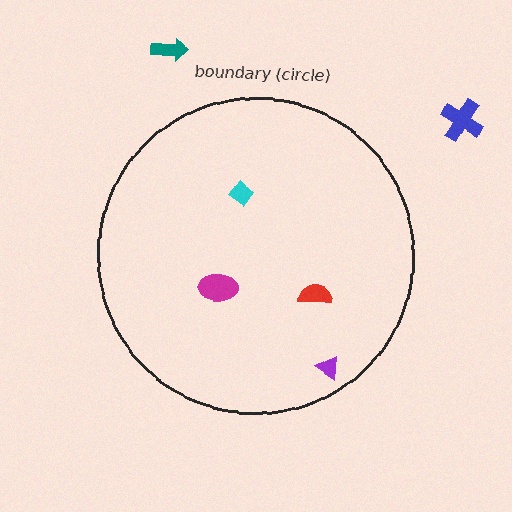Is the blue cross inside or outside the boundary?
Outside.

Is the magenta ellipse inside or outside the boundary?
Inside.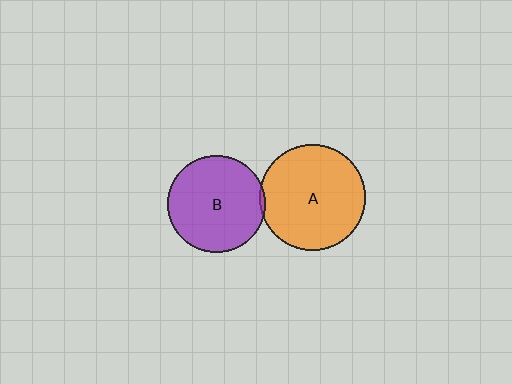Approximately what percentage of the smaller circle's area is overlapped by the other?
Approximately 5%.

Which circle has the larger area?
Circle A (orange).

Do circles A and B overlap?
Yes.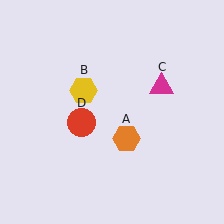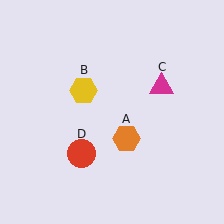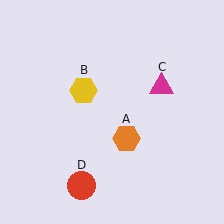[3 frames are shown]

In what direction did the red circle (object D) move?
The red circle (object D) moved down.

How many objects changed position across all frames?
1 object changed position: red circle (object D).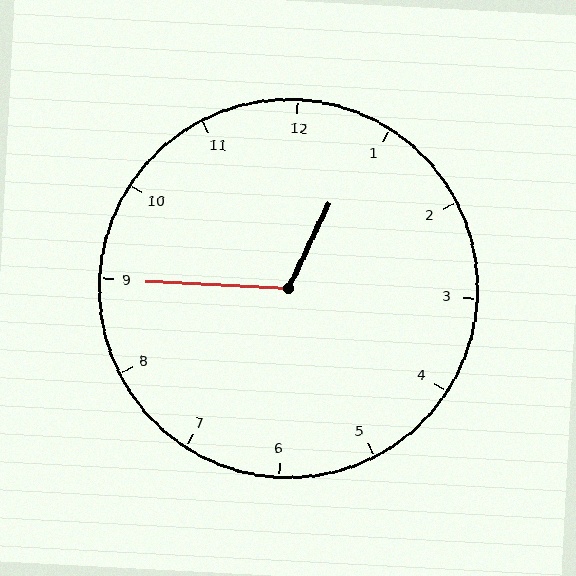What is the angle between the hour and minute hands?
Approximately 112 degrees.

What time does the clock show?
12:45.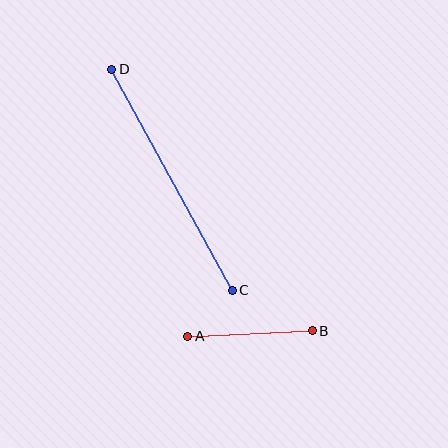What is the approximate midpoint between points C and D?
The midpoint is at approximately (172, 180) pixels.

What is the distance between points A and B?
The distance is approximately 125 pixels.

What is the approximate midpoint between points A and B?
The midpoint is at approximately (250, 333) pixels.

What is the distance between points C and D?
The distance is approximately 252 pixels.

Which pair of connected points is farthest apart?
Points C and D are farthest apart.